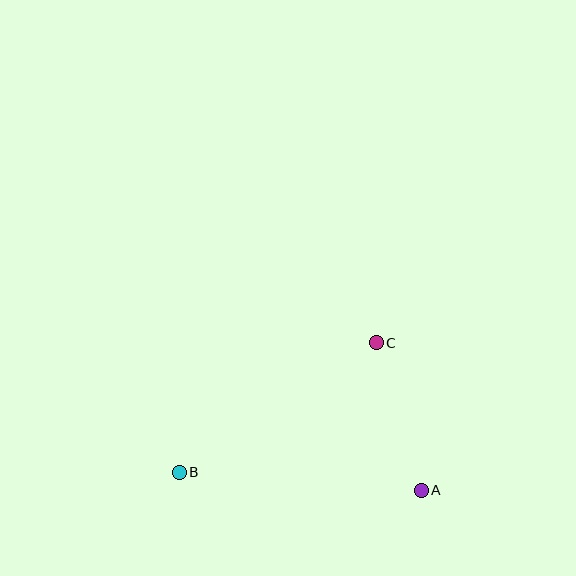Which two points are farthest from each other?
Points A and B are farthest from each other.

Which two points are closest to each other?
Points A and C are closest to each other.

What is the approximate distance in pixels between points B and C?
The distance between B and C is approximately 236 pixels.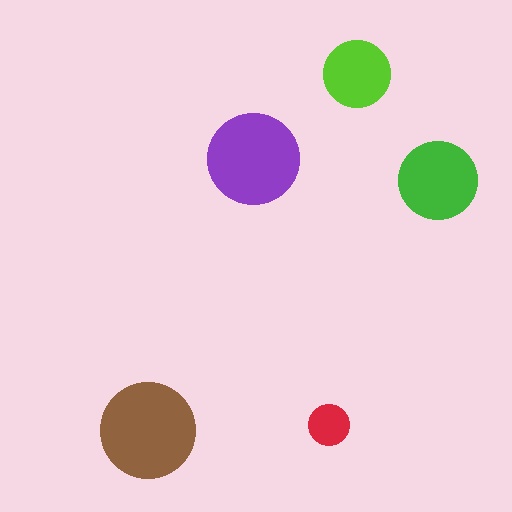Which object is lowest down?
The brown circle is bottommost.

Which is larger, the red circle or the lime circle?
The lime one.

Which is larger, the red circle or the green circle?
The green one.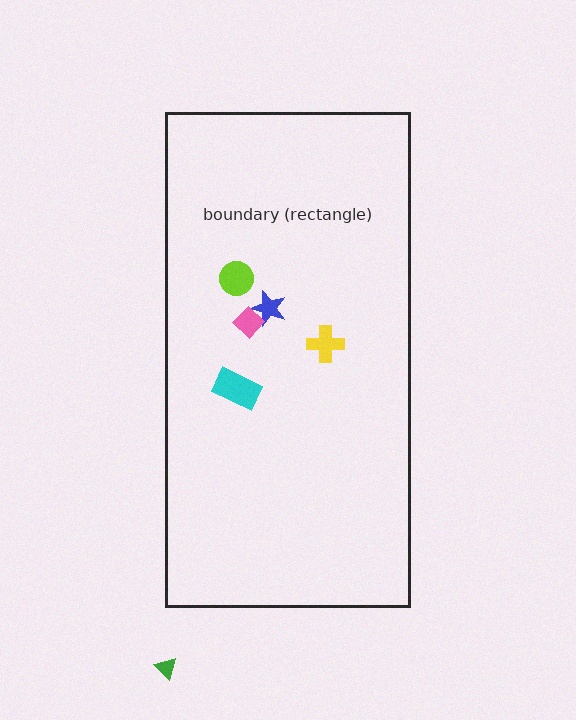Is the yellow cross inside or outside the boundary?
Inside.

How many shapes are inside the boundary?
5 inside, 1 outside.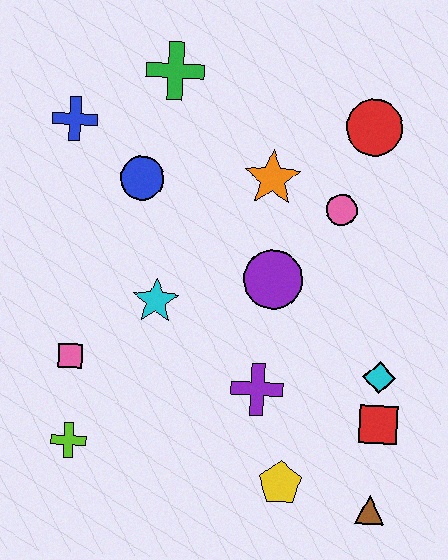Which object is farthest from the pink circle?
The lime cross is farthest from the pink circle.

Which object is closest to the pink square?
The lime cross is closest to the pink square.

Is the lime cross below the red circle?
Yes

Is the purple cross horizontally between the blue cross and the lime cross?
No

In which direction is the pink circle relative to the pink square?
The pink circle is to the right of the pink square.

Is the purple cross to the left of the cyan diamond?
Yes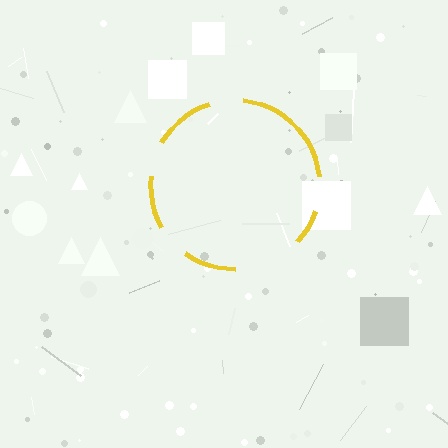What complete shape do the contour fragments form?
The contour fragments form a circle.